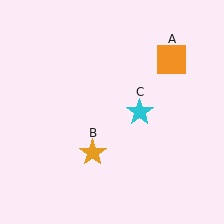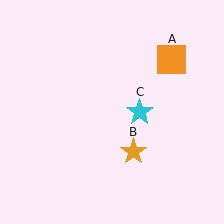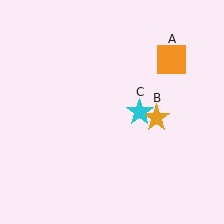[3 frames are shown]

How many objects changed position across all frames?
1 object changed position: orange star (object B).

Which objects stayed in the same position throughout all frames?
Orange square (object A) and cyan star (object C) remained stationary.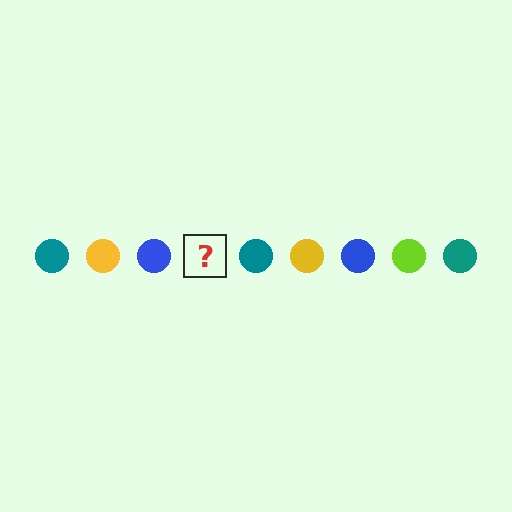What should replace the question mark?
The question mark should be replaced with a lime circle.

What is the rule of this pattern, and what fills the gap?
The rule is that the pattern cycles through teal, yellow, blue, lime circles. The gap should be filled with a lime circle.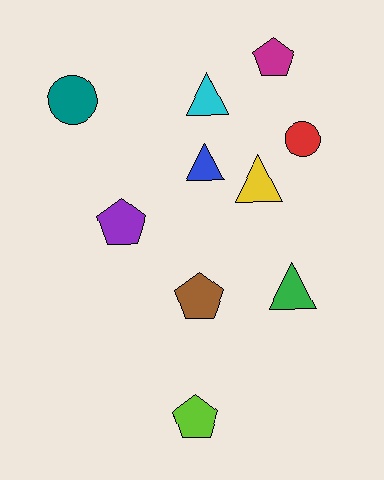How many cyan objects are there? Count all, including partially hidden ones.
There is 1 cyan object.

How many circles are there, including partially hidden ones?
There are 2 circles.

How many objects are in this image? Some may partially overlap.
There are 10 objects.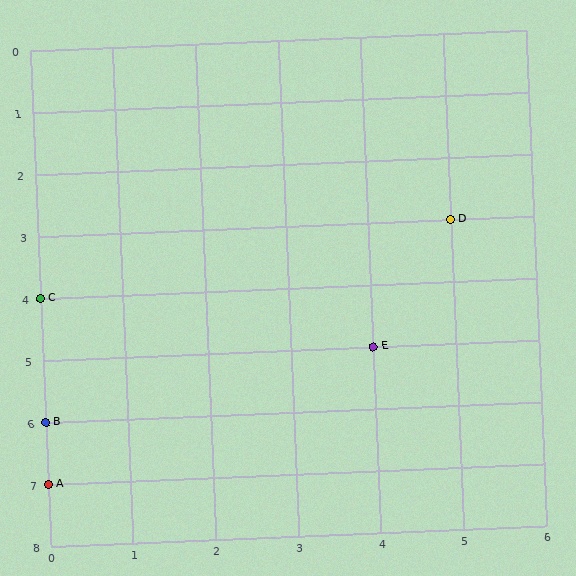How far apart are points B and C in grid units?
Points B and C are 2 rows apart.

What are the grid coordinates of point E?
Point E is at grid coordinates (4, 5).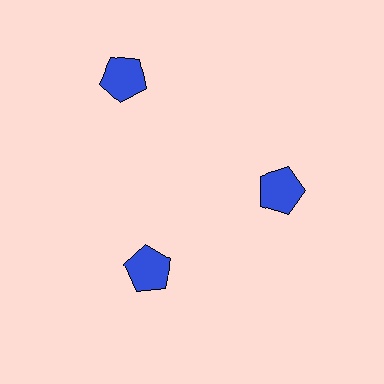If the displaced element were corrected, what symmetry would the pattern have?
It would have 3-fold rotational symmetry — the pattern would map onto itself every 120 degrees.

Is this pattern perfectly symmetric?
No. The 3 blue pentagons are arranged in a ring, but one element near the 11 o'clock position is pushed outward from the center, breaking the 3-fold rotational symmetry.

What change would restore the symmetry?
The symmetry would be restored by moving it inward, back onto the ring so that all 3 pentagons sit at equal angles and equal distance from the center.